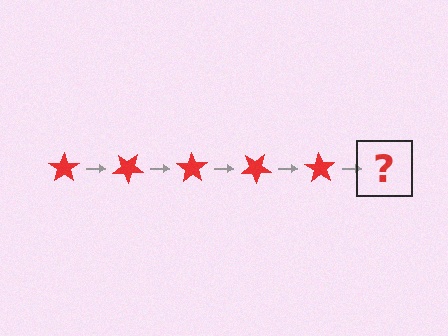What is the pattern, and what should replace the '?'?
The pattern is that the star rotates 35 degrees each step. The '?' should be a red star rotated 175 degrees.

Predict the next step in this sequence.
The next step is a red star rotated 175 degrees.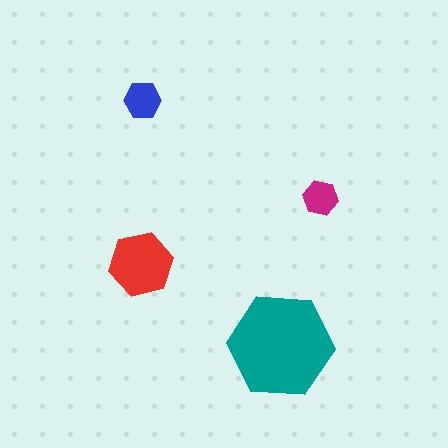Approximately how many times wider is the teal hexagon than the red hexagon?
About 1.5 times wider.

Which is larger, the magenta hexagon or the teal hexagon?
The teal one.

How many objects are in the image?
There are 4 objects in the image.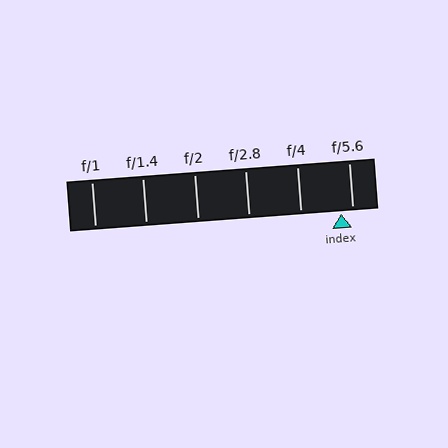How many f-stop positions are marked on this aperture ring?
There are 6 f-stop positions marked.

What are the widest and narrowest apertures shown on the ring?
The widest aperture shown is f/1 and the narrowest is f/5.6.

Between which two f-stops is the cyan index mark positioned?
The index mark is between f/4 and f/5.6.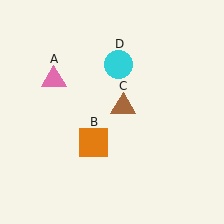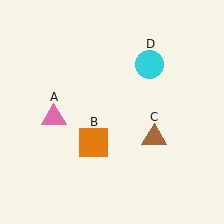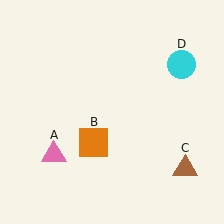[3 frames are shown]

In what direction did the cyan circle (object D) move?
The cyan circle (object D) moved right.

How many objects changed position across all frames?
3 objects changed position: pink triangle (object A), brown triangle (object C), cyan circle (object D).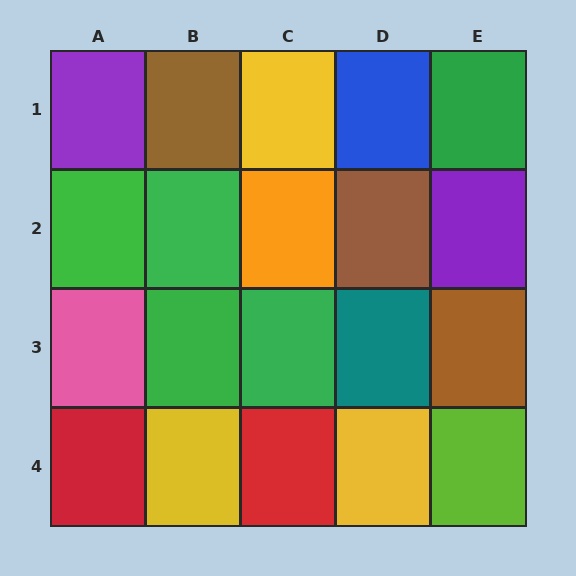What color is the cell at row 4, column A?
Red.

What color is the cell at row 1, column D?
Blue.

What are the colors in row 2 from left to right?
Green, green, orange, brown, purple.